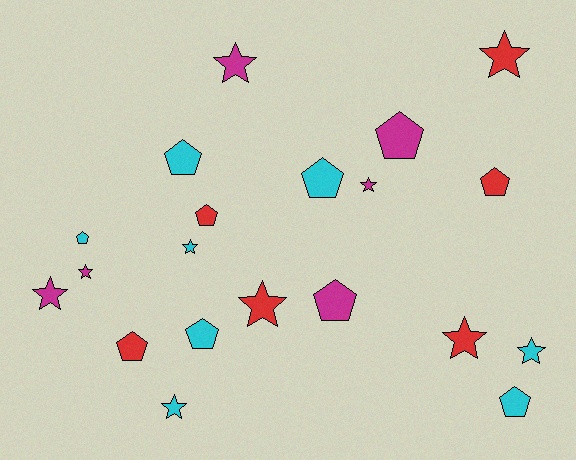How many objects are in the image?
There are 20 objects.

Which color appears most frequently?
Cyan, with 8 objects.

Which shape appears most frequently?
Star, with 10 objects.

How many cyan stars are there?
There are 3 cyan stars.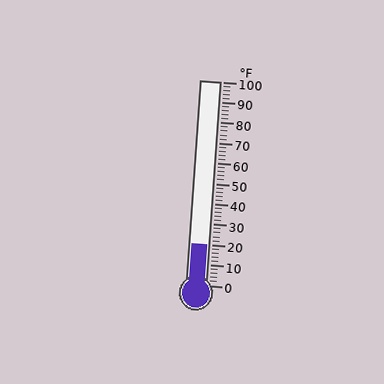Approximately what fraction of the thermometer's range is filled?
The thermometer is filled to approximately 20% of its range.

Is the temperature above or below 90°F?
The temperature is below 90°F.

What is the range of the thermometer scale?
The thermometer scale ranges from 0°F to 100°F.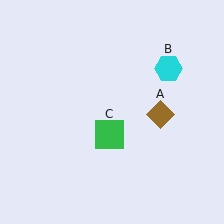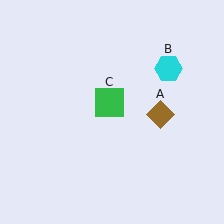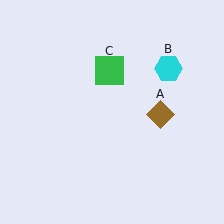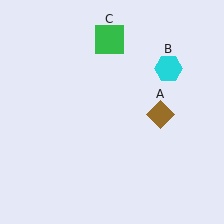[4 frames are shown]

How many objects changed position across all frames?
1 object changed position: green square (object C).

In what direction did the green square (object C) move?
The green square (object C) moved up.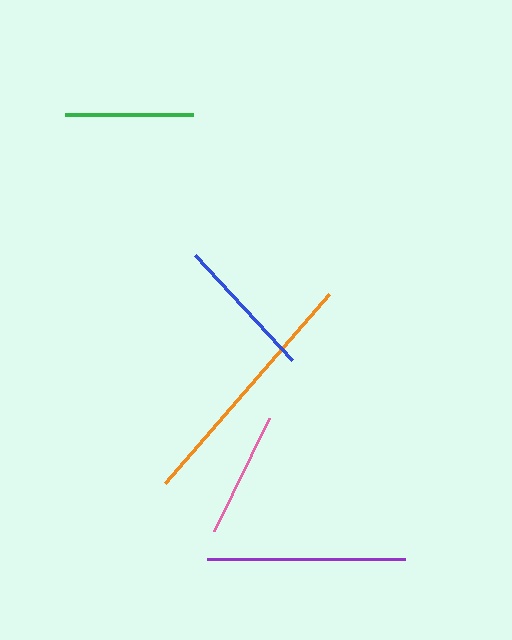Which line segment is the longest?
The orange line is the longest at approximately 249 pixels.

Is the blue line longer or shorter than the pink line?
The blue line is longer than the pink line.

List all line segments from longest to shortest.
From longest to shortest: orange, purple, blue, green, pink.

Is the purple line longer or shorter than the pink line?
The purple line is longer than the pink line.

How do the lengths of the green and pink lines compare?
The green and pink lines are approximately the same length.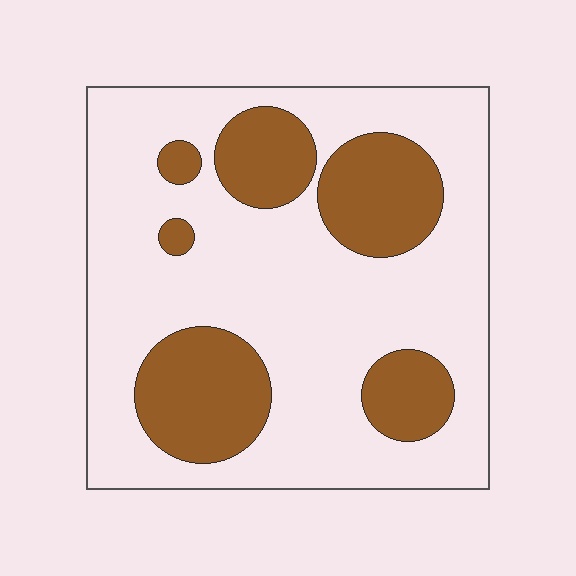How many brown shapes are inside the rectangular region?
6.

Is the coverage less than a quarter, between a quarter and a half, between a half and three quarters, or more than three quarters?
Between a quarter and a half.